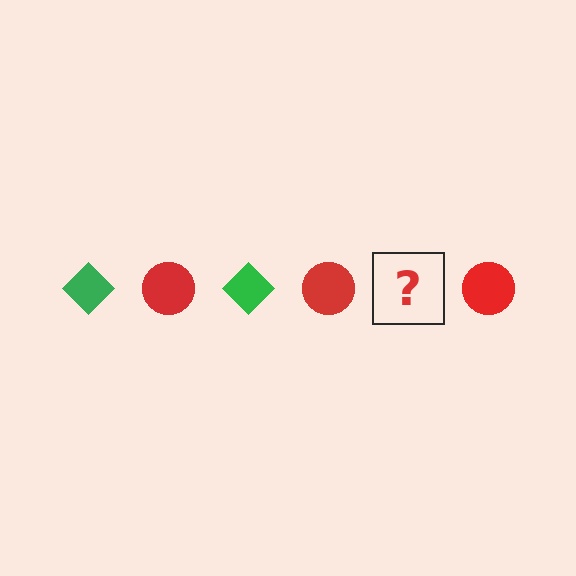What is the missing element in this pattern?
The missing element is a green diamond.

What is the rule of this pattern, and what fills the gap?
The rule is that the pattern alternates between green diamond and red circle. The gap should be filled with a green diamond.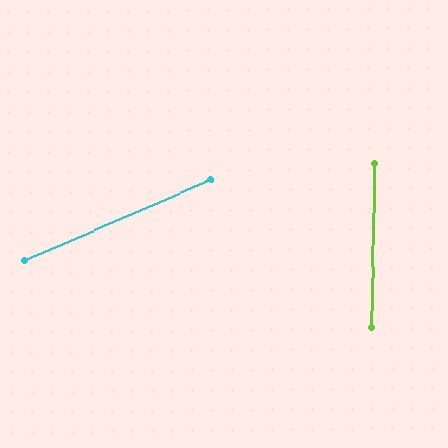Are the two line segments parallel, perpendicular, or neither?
Neither parallel nor perpendicular — they differ by about 65°.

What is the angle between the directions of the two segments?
Approximately 65 degrees.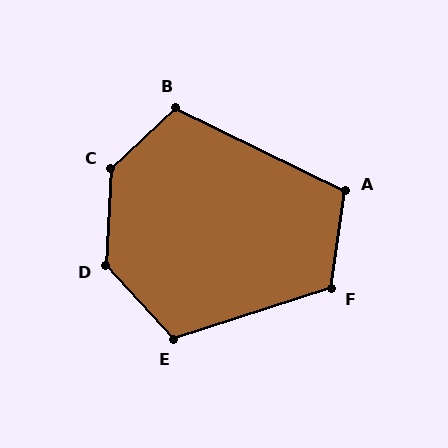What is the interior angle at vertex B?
Approximately 111 degrees (obtuse).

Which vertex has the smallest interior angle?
A, at approximately 108 degrees.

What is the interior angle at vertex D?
Approximately 134 degrees (obtuse).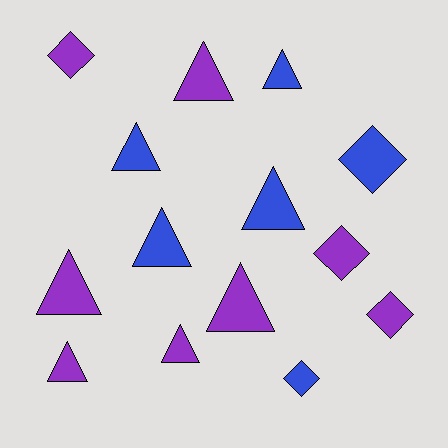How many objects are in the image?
There are 14 objects.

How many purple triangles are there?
There are 5 purple triangles.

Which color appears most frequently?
Purple, with 8 objects.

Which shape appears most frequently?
Triangle, with 9 objects.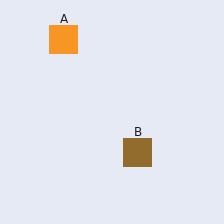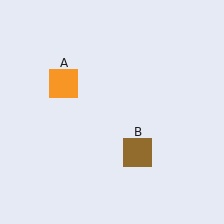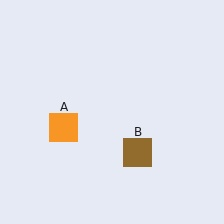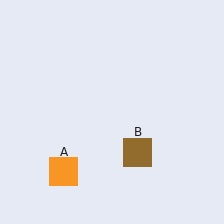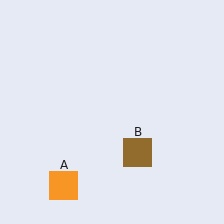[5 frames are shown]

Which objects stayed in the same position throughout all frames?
Brown square (object B) remained stationary.